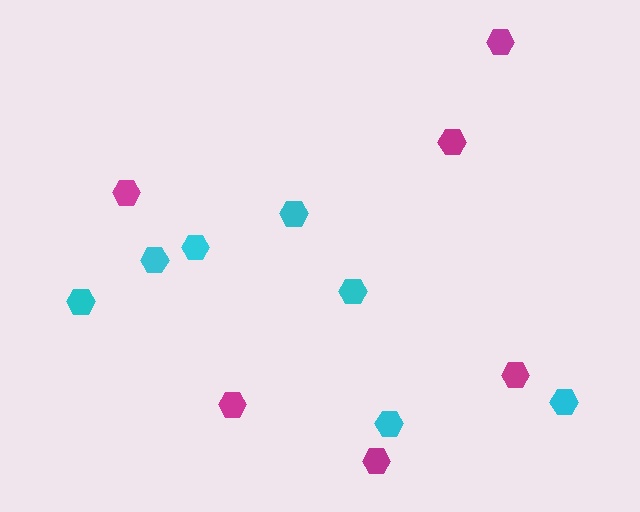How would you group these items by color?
There are 2 groups: one group of magenta hexagons (6) and one group of cyan hexagons (7).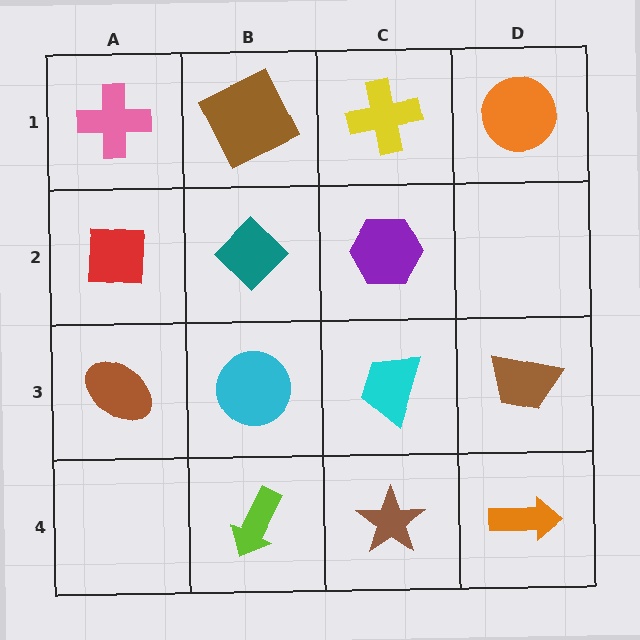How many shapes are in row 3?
4 shapes.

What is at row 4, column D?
An orange arrow.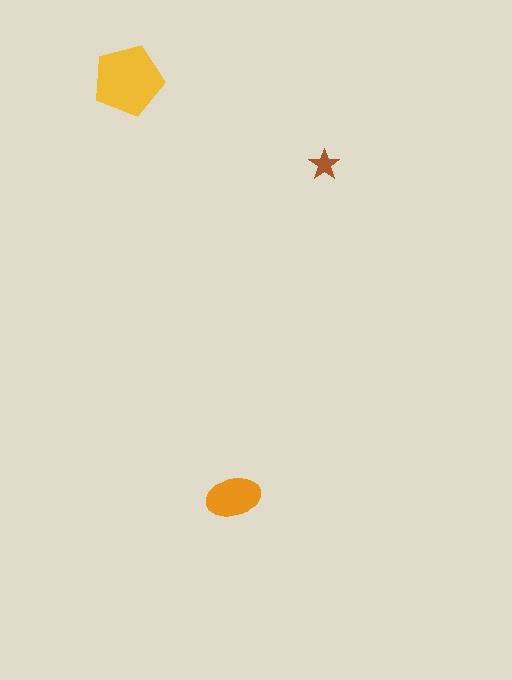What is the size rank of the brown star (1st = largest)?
3rd.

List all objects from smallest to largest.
The brown star, the orange ellipse, the yellow pentagon.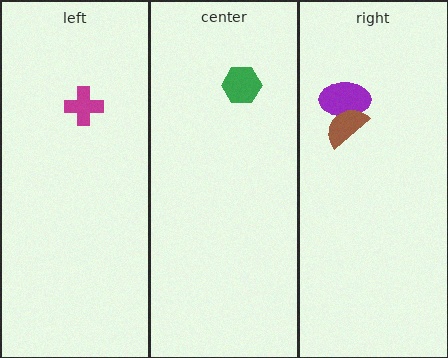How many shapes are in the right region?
2.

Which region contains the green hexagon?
The center region.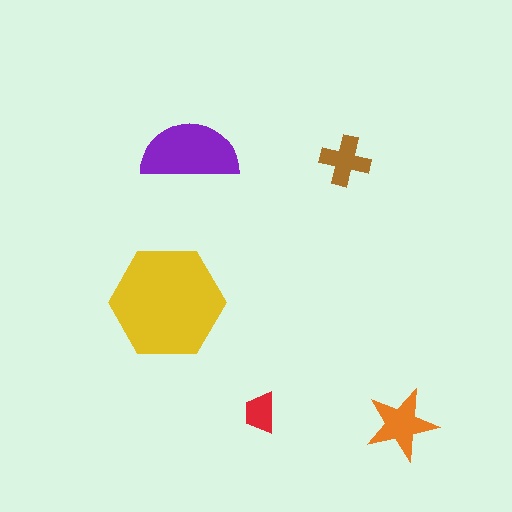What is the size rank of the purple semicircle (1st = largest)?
2nd.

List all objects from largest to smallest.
The yellow hexagon, the purple semicircle, the orange star, the brown cross, the red trapezoid.